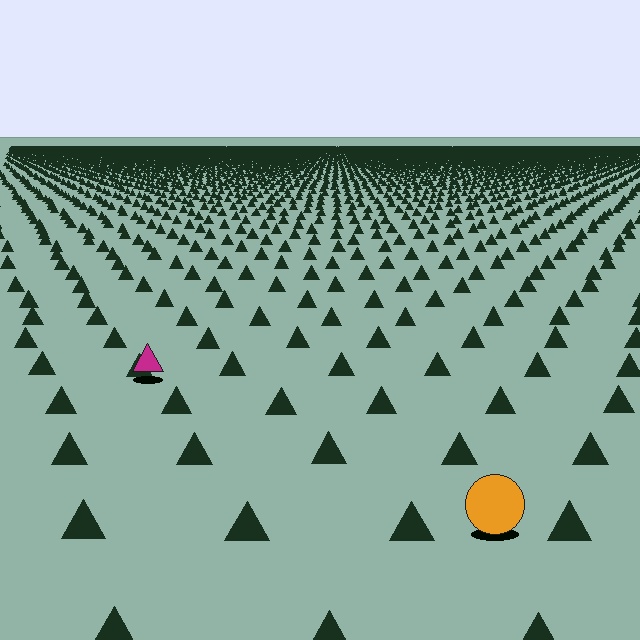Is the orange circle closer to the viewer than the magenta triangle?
Yes. The orange circle is closer — you can tell from the texture gradient: the ground texture is coarser near it.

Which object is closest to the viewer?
The orange circle is closest. The texture marks near it are larger and more spread out.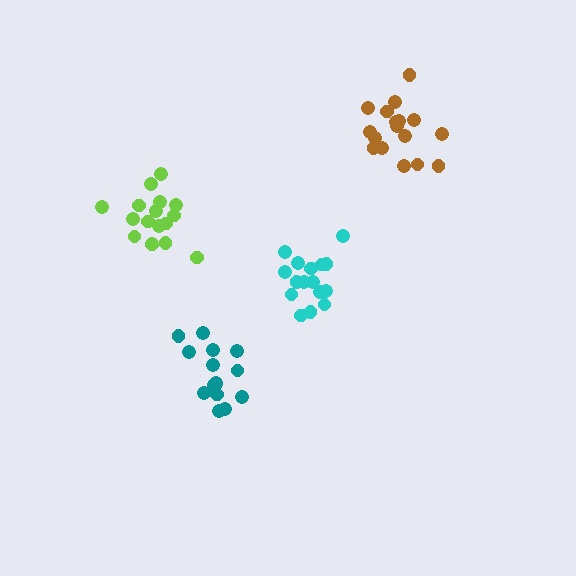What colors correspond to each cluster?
The clusters are colored: brown, teal, cyan, lime.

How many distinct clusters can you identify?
There are 4 distinct clusters.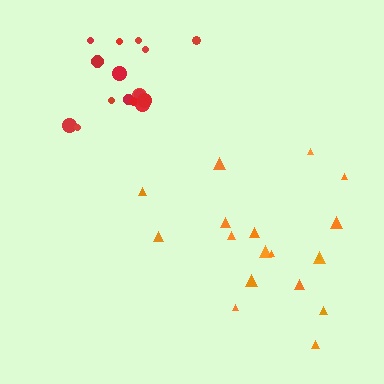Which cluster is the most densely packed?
Red.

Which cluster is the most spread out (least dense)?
Orange.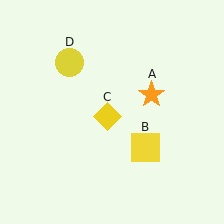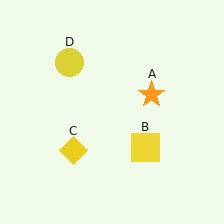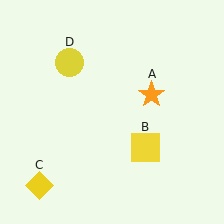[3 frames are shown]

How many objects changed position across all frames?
1 object changed position: yellow diamond (object C).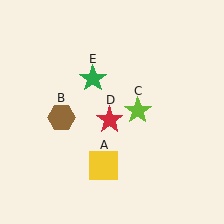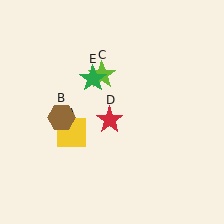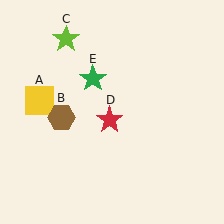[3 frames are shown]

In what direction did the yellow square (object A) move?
The yellow square (object A) moved up and to the left.